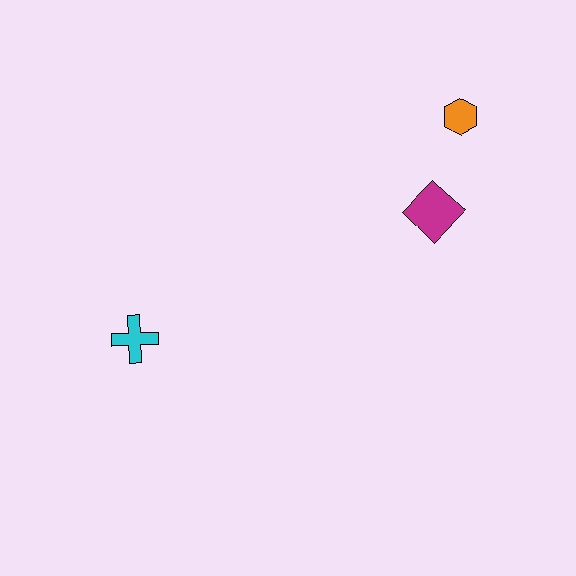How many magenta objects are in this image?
There is 1 magenta object.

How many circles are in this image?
There are no circles.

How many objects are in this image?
There are 3 objects.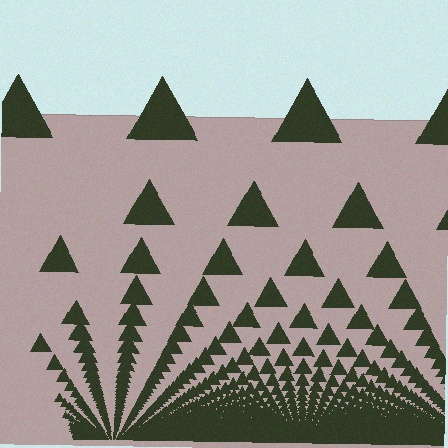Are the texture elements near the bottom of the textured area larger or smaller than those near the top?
Smaller. The gradient is inverted — elements near the bottom are smaller and denser.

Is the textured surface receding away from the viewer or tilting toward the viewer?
The surface appears to tilt toward the viewer. Texture elements get larger and sparser toward the top.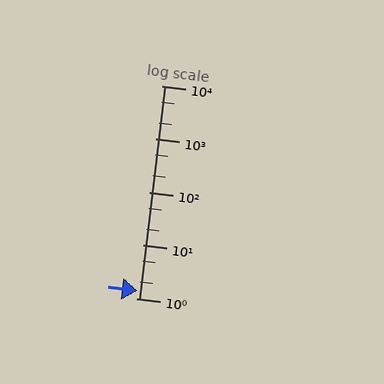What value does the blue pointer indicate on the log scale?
The pointer indicates approximately 1.4.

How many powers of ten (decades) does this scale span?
The scale spans 4 decades, from 1 to 10000.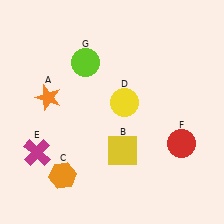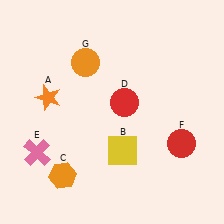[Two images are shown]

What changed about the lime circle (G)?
In Image 1, G is lime. In Image 2, it changed to orange.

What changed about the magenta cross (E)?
In Image 1, E is magenta. In Image 2, it changed to pink.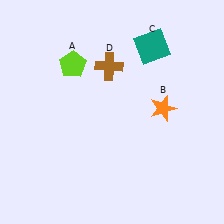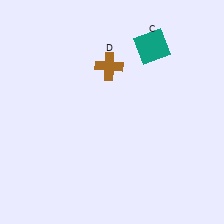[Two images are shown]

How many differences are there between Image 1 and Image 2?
There are 2 differences between the two images.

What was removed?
The orange star (B), the lime pentagon (A) were removed in Image 2.